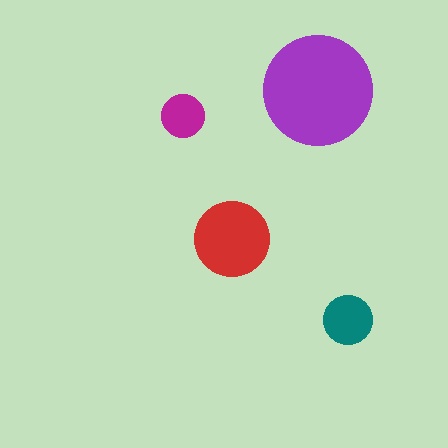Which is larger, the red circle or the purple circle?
The purple one.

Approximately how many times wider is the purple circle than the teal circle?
About 2 times wider.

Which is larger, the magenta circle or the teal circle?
The teal one.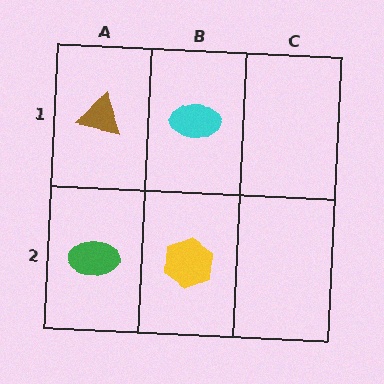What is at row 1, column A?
A brown triangle.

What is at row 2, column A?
A green ellipse.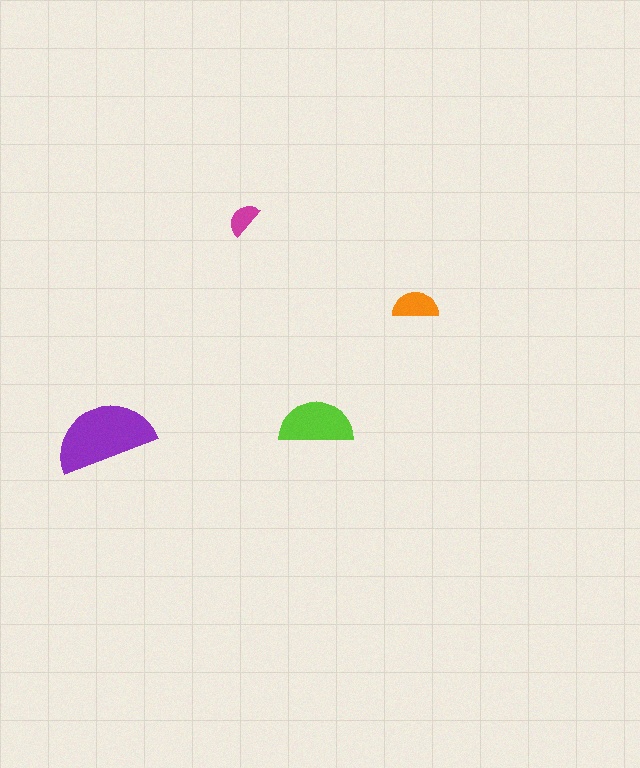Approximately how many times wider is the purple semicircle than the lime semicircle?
About 1.5 times wider.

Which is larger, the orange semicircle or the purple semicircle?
The purple one.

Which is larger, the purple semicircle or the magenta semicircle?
The purple one.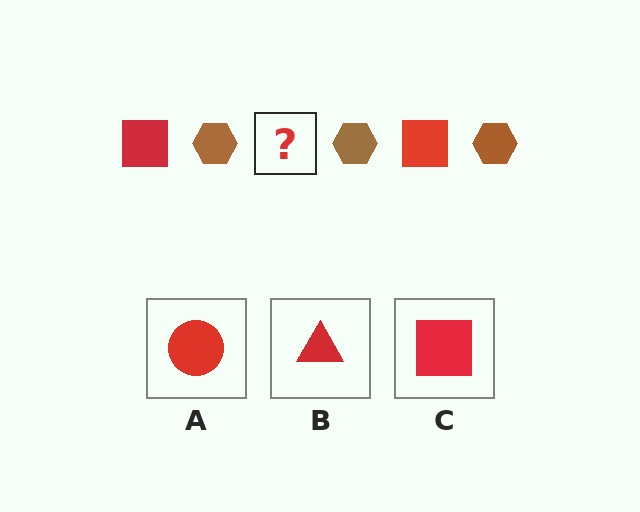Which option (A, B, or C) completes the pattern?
C.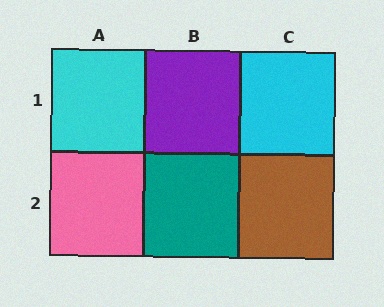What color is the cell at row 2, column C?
Brown.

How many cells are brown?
1 cell is brown.